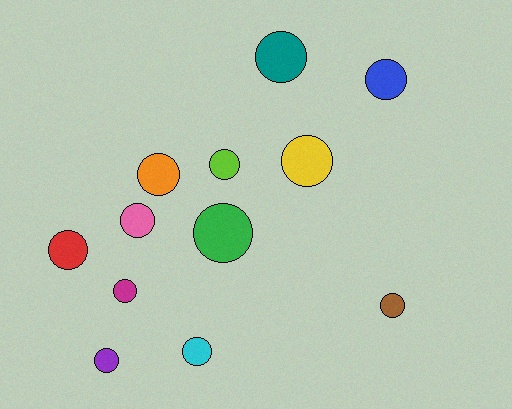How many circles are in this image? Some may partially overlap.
There are 12 circles.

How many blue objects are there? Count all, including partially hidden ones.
There is 1 blue object.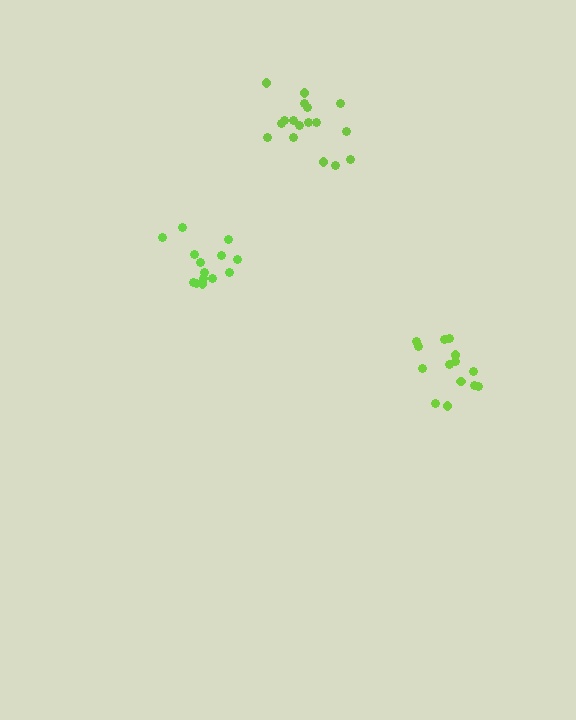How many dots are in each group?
Group 1: 17 dots, Group 2: 14 dots, Group 3: 14 dots (45 total).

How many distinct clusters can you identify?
There are 3 distinct clusters.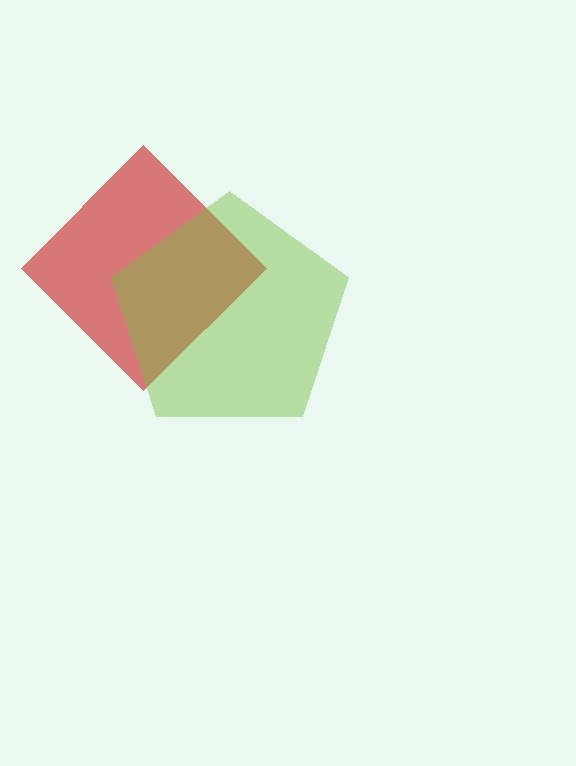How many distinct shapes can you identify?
There are 2 distinct shapes: a red diamond, a lime pentagon.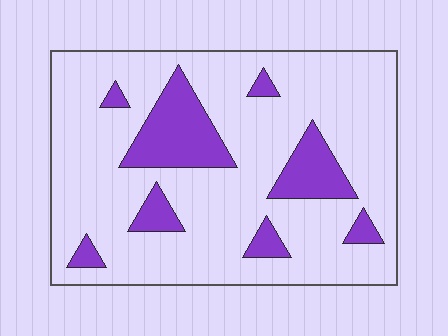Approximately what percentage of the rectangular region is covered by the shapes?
Approximately 20%.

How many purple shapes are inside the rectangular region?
8.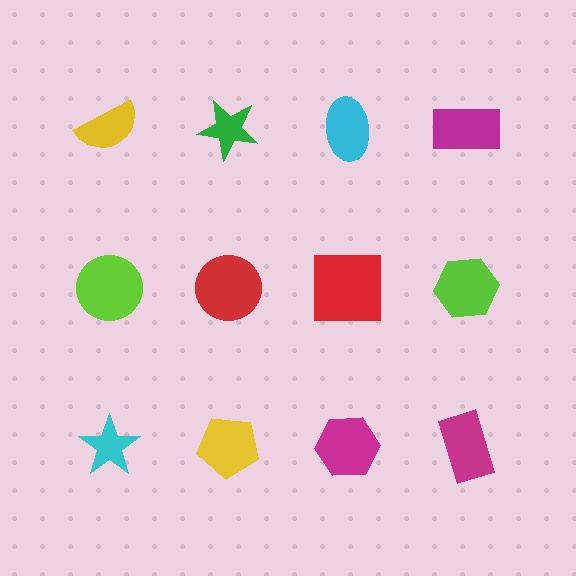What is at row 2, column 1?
A lime circle.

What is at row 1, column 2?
A green star.